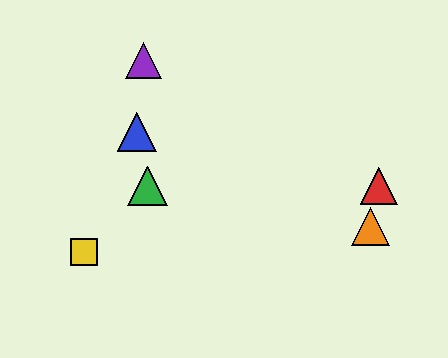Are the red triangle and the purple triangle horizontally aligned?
No, the red triangle is at y≈186 and the purple triangle is at y≈60.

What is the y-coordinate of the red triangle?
The red triangle is at y≈186.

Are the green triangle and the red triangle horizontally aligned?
Yes, both are at y≈186.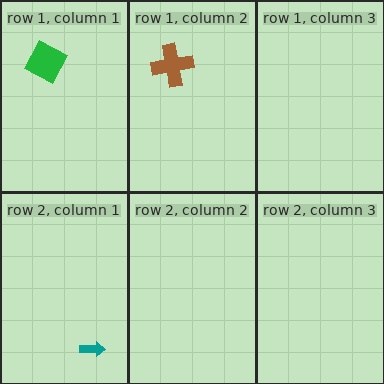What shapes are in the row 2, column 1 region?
The teal arrow.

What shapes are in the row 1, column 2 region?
The brown cross.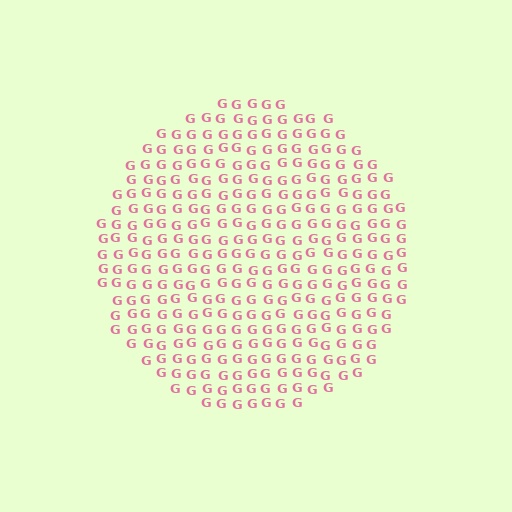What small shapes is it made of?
It is made of small letter G's.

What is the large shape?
The large shape is a circle.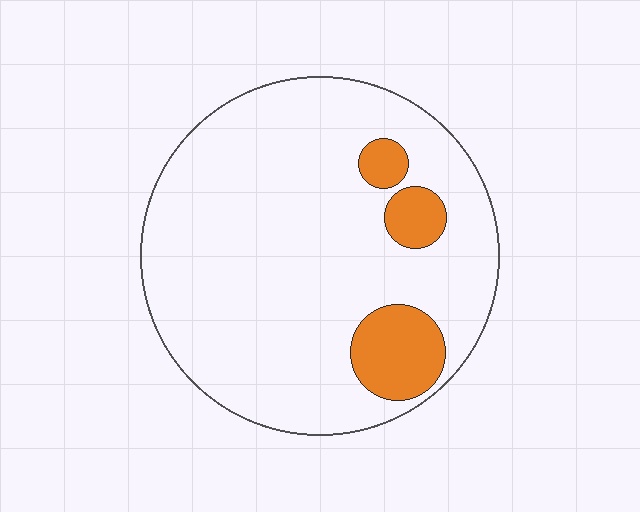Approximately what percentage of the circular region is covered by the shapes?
Approximately 10%.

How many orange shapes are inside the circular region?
3.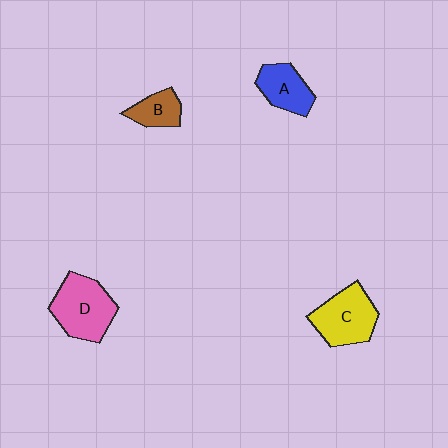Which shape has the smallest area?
Shape B (brown).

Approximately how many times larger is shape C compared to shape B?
Approximately 1.9 times.